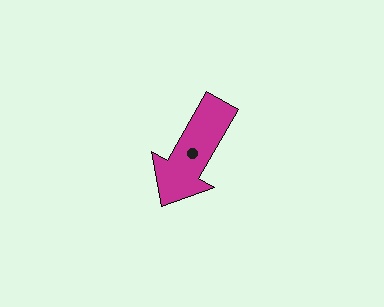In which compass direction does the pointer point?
Southwest.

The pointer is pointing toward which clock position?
Roughly 7 o'clock.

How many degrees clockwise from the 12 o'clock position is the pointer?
Approximately 210 degrees.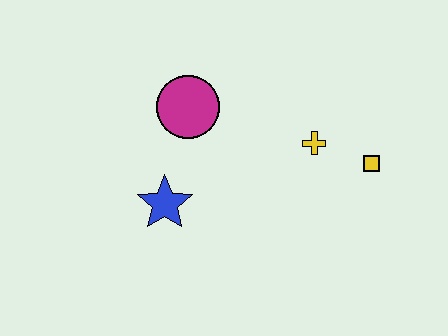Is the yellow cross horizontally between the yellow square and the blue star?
Yes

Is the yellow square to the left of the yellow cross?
No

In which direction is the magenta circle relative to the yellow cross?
The magenta circle is to the left of the yellow cross.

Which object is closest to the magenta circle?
The blue star is closest to the magenta circle.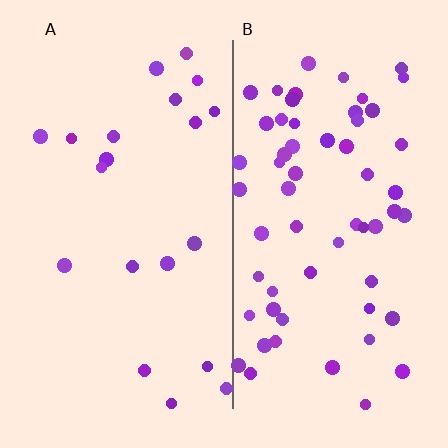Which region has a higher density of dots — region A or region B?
B (the right).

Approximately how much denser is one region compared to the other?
Approximately 3.1× — region B over region A.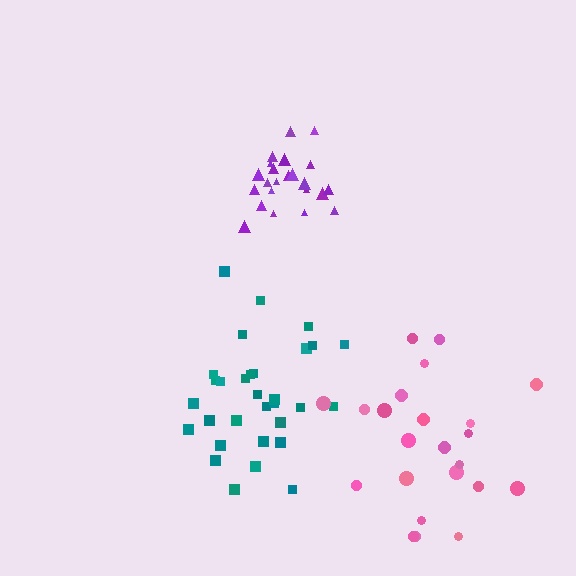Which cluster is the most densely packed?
Purple.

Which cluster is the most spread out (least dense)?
Pink.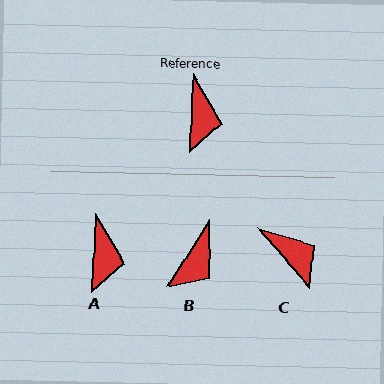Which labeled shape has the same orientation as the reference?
A.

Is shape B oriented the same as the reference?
No, it is off by about 30 degrees.